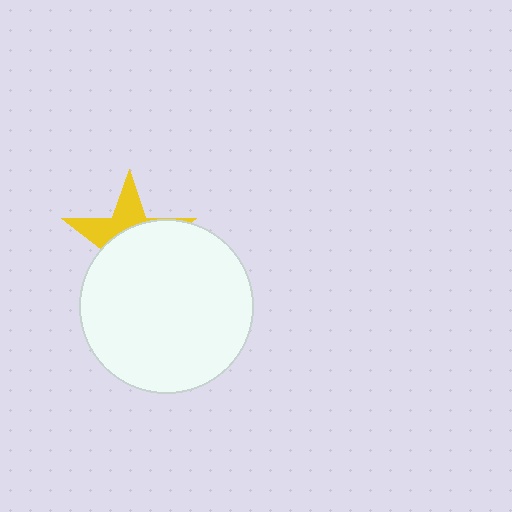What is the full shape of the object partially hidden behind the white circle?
The partially hidden object is a yellow star.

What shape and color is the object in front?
The object in front is a white circle.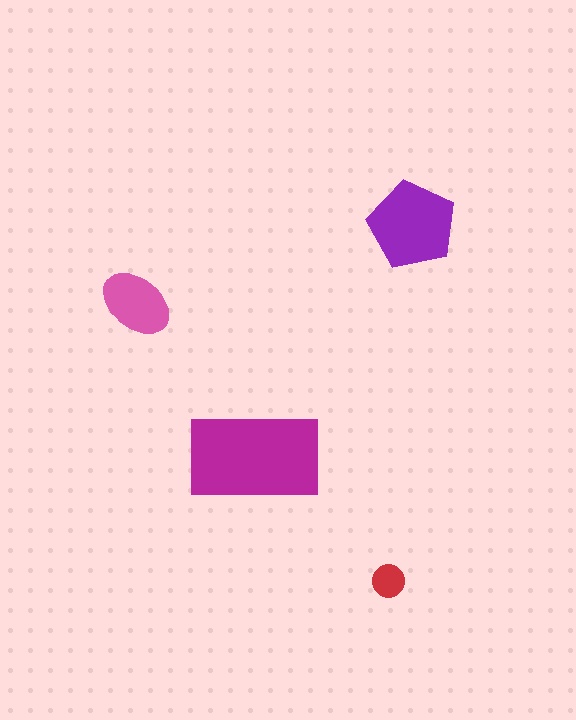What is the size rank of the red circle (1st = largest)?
4th.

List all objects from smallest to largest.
The red circle, the pink ellipse, the purple pentagon, the magenta rectangle.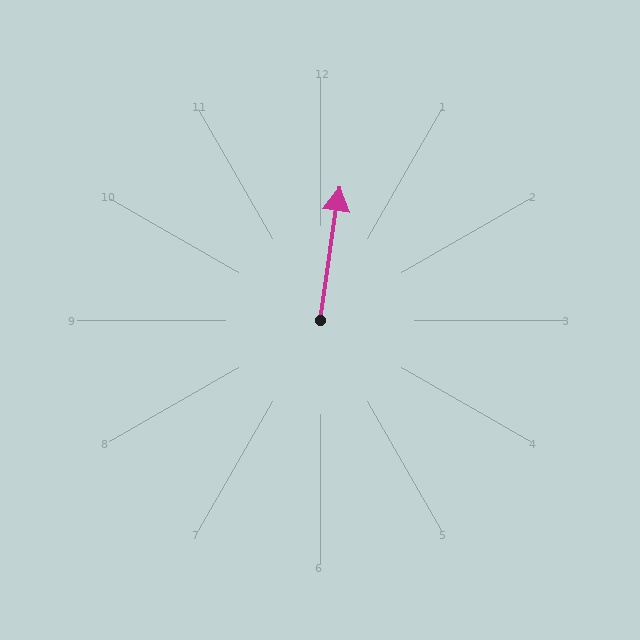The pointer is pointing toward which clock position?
Roughly 12 o'clock.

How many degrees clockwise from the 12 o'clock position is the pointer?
Approximately 8 degrees.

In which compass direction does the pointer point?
North.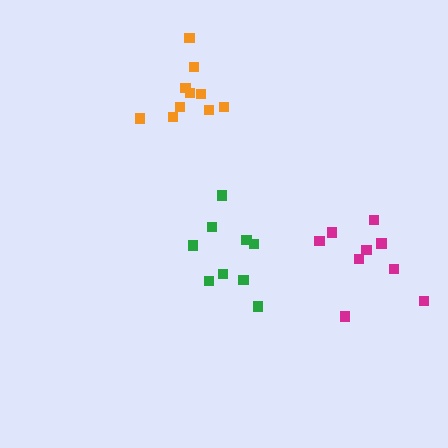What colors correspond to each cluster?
The clusters are colored: green, orange, magenta.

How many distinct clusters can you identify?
There are 3 distinct clusters.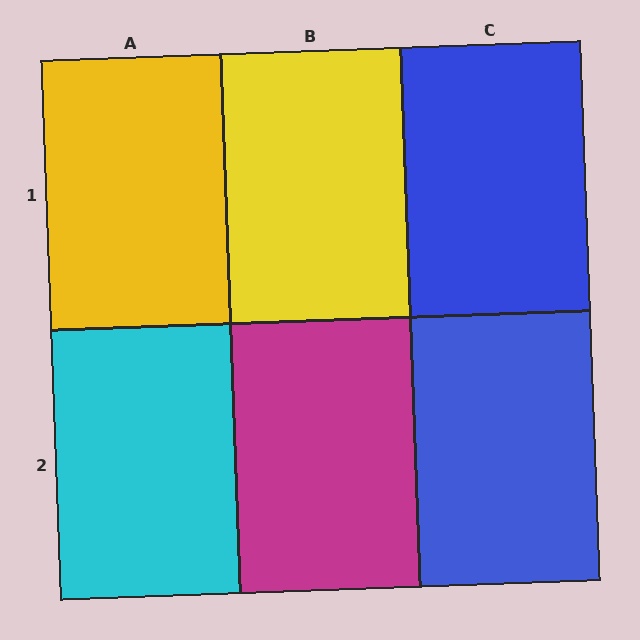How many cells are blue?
2 cells are blue.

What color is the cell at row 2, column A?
Cyan.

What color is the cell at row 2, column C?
Blue.